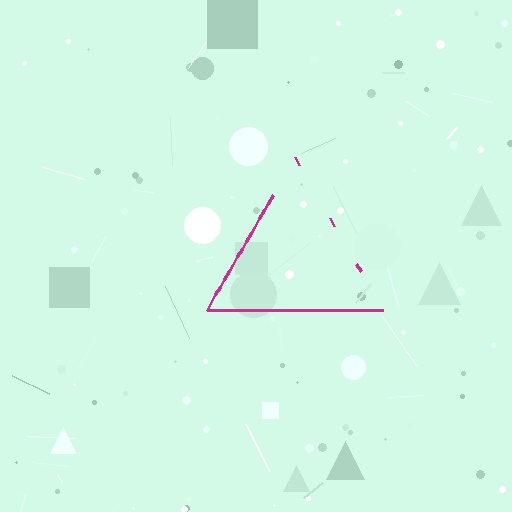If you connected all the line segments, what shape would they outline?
They would outline a triangle.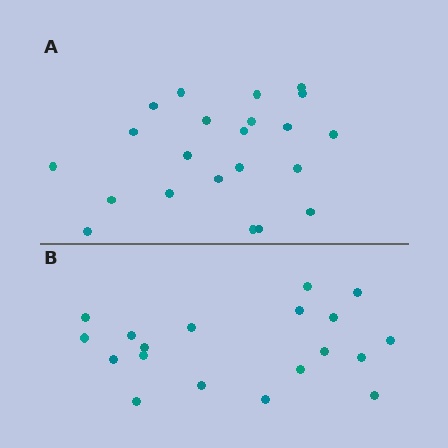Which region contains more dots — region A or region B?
Region A (the top region) has more dots.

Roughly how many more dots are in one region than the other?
Region A has just a few more — roughly 2 or 3 more dots than region B.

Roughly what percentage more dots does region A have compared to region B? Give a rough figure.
About 15% more.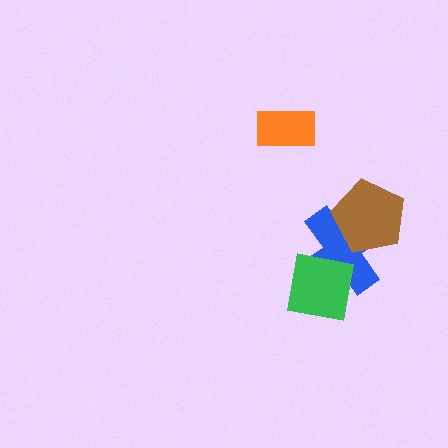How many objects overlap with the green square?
1 object overlaps with the green square.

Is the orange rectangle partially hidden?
No, no other shape covers it.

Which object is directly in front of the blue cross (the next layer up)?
The green square is directly in front of the blue cross.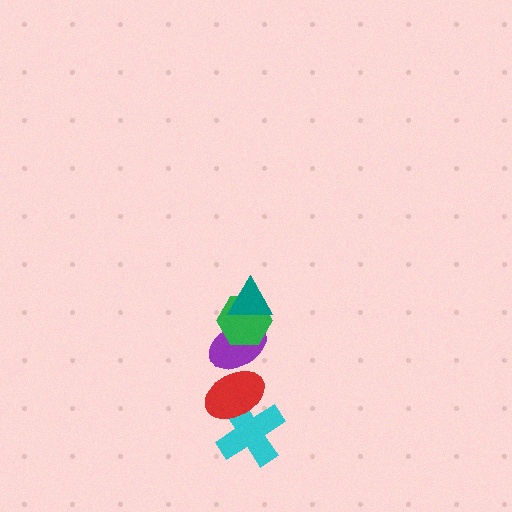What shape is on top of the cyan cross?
The red ellipse is on top of the cyan cross.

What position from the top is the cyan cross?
The cyan cross is 5th from the top.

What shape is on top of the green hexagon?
The teal triangle is on top of the green hexagon.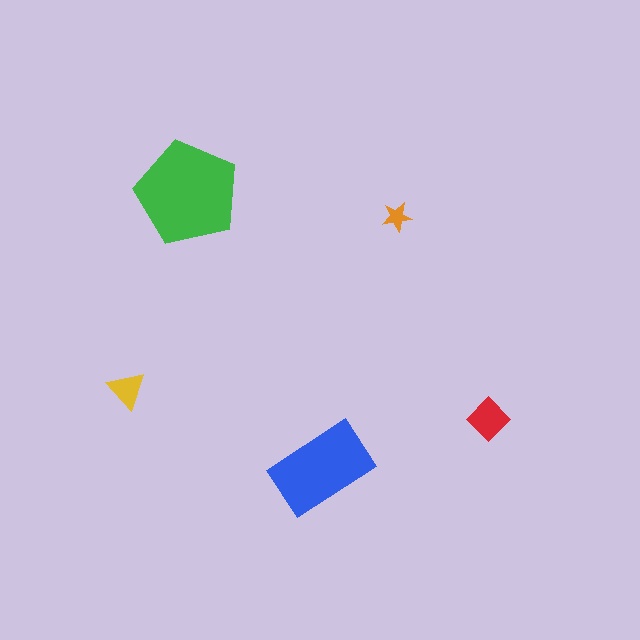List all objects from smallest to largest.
The orange star, the yellow triangle, the red diamond, the blue rectangle, the green pentagon.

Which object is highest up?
The green pentagon is topmost.